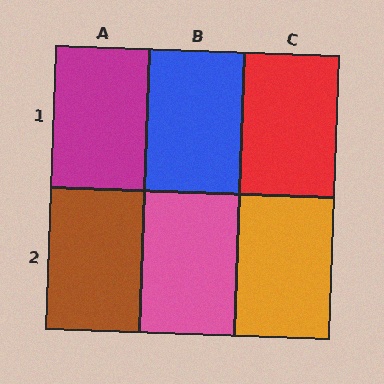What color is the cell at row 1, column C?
Red.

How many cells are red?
1 cell is red.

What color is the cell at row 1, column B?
Blue.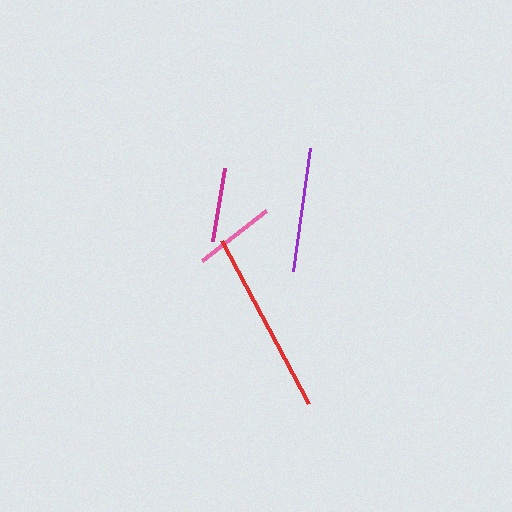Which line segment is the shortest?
The magenta line is the shortest at approximately 74 pixels.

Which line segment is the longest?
The red line is the longest at approximately 185 pixels.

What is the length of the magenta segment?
The magenta segment is approximately 74 pixels long.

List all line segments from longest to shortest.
From longest to shortest: red, purple, pink, magenta.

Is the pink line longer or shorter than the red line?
The red line is longer than the pink line.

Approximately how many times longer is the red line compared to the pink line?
The red line is approximately 2.3 times the length of the pink line.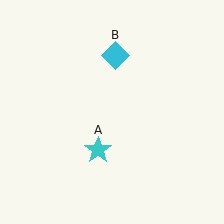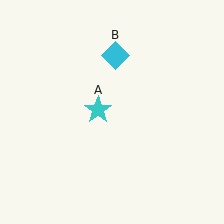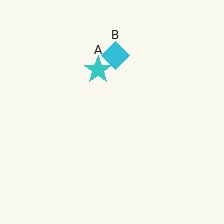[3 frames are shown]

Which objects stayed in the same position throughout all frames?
Cyan diamond (object B) remained stationary.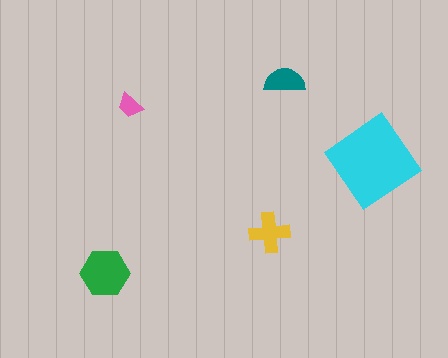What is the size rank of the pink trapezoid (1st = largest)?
5th.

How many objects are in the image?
There are 5 objects in the image.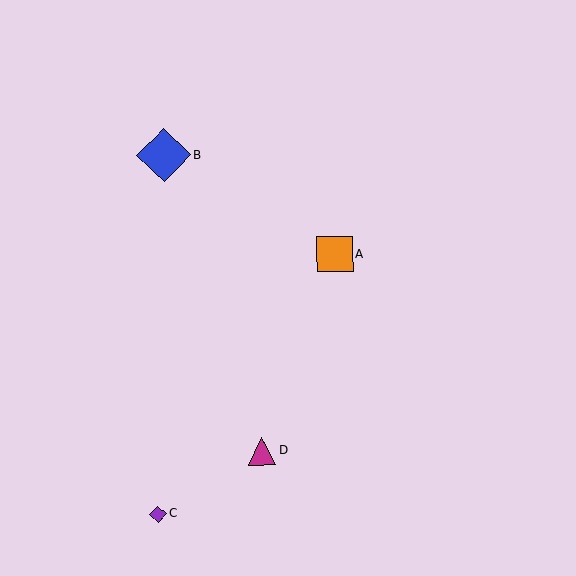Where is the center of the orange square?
The center of the orange square is at (335, 254).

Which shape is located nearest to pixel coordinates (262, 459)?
The magenta triangle (labeled D) at (262, 451) is nearest to that location.